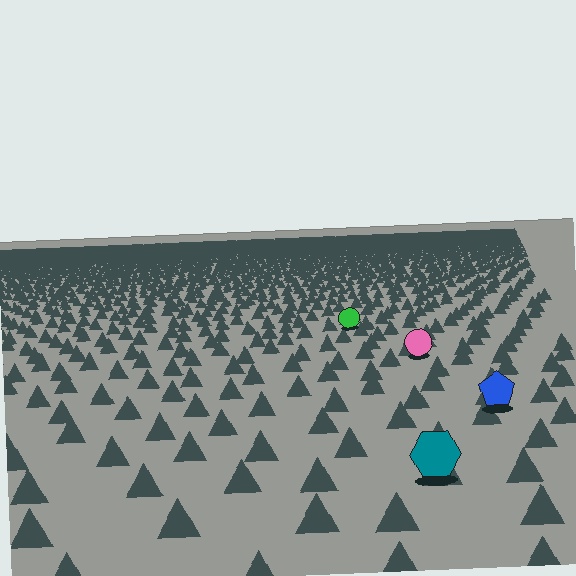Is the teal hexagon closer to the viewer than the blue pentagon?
Yes. The teal hexagon is closer — you can tell from the texture gradient: the ground texture is coarser near it.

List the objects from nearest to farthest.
From nearest to farthest: the teal hexagon, the blue pentagon, the pink circle, the green circle.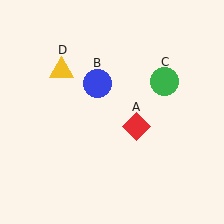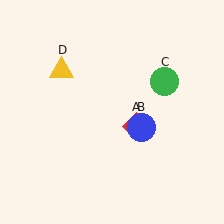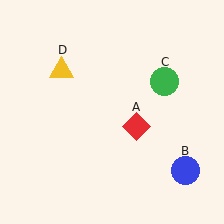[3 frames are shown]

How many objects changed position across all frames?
1 object changed position: blue circle (object B).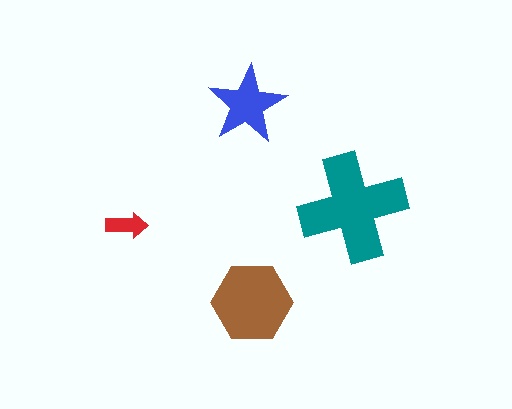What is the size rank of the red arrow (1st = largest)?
4th.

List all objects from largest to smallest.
The teal cross, the brown hexagon, the blue star, the red arrow.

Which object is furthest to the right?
The teal cross is rightmost.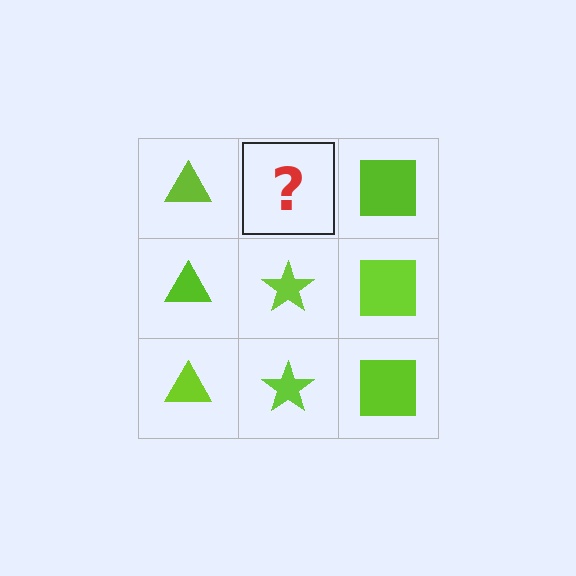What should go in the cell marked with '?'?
The missing cell should contain a lime star.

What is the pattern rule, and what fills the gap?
The rule is that each column has a consistent shape. The gap should be filled with a lime star.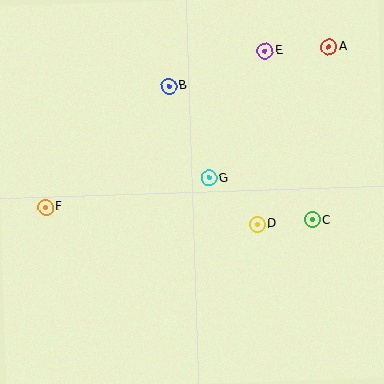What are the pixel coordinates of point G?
Point G is at (209, 178).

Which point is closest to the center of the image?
Point G at (209, 178) is closest to the center.